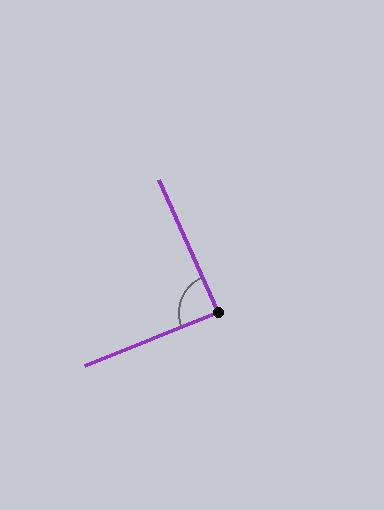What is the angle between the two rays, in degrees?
Approximately 88 degrees.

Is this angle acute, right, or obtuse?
It is approximately a right angle.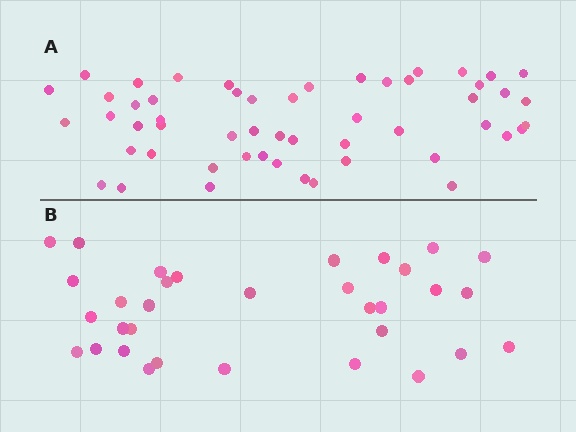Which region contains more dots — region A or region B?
Region A (the top region) has more dots.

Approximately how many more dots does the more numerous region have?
Region A has approximately 20 more dots than region B.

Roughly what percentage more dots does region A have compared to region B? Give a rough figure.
About 60% more.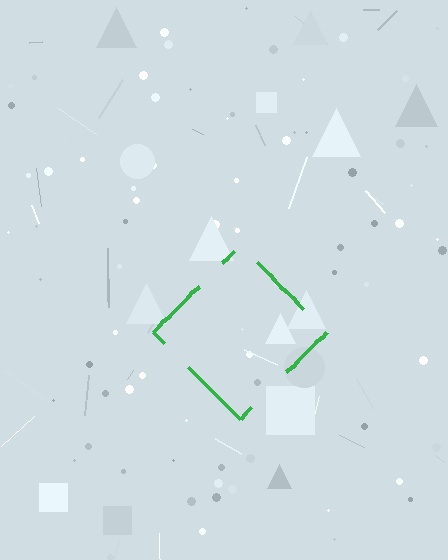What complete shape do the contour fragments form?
The contour fragments form a diamond.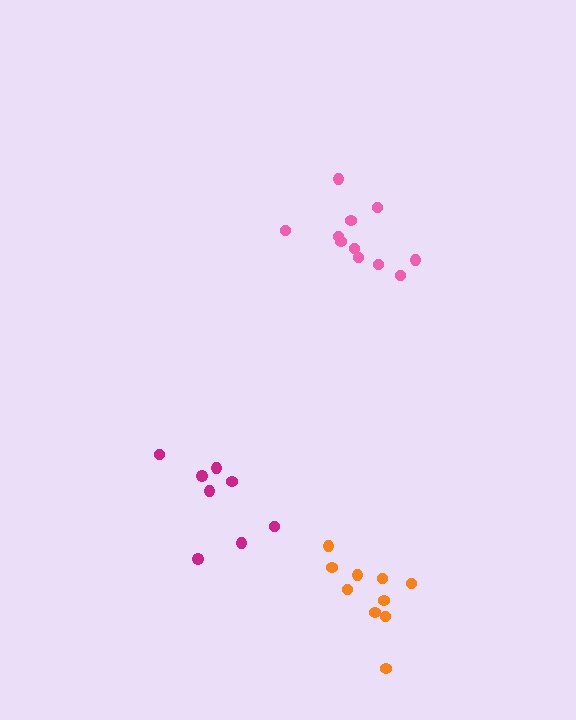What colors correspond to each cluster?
The clusters are colored: orange, magenta, pink.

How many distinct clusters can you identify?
There are 3 distinct clusters.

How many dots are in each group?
Group 1: 10 dots, Group 2: 8 dots, Group 3: 11 dots (29 total).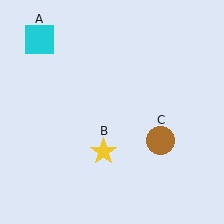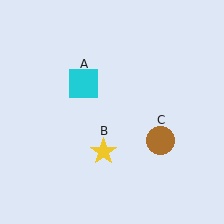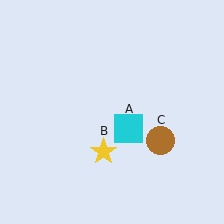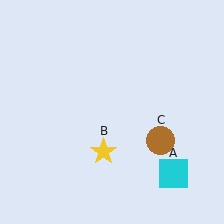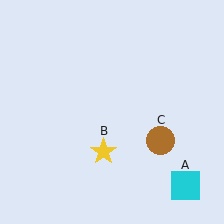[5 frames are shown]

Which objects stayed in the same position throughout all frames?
Yellow star (object B) and brown circle (object C) remained stationary.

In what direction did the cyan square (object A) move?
The cyan square (object A) moved down and to the right.